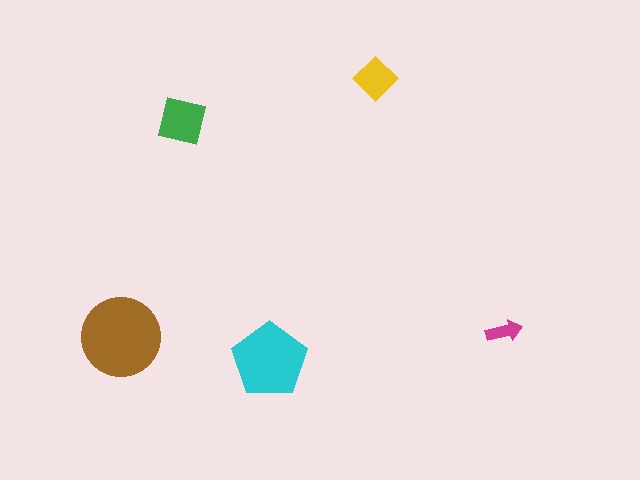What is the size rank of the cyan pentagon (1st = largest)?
2nd.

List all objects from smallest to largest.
The magenta arrow, the yellow diamond, the green square, the cyan pentagon, the brown circle.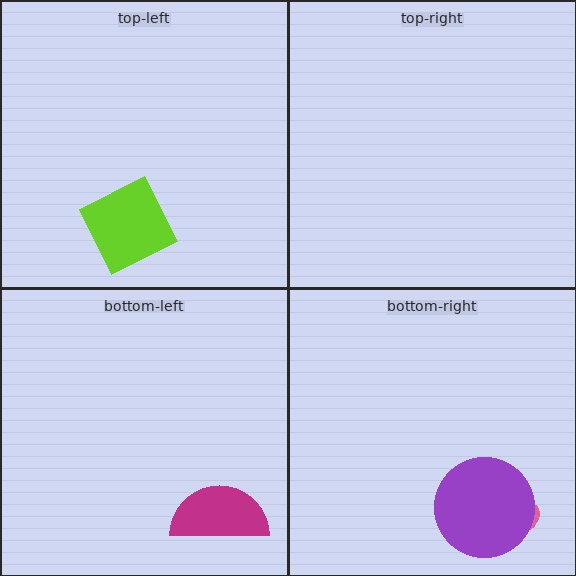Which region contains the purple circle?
The bottom-right region.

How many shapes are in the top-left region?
1.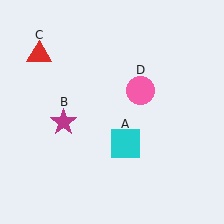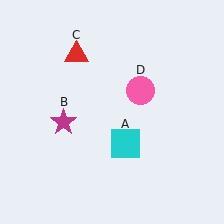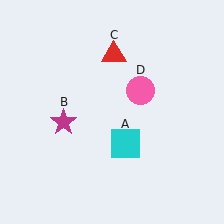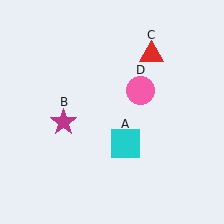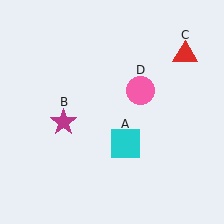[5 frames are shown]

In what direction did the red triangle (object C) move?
The red triangle (object C) moved right.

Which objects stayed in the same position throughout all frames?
Cyan square (object A) and magenta star (object B) and pink circle (object D) remained stationary.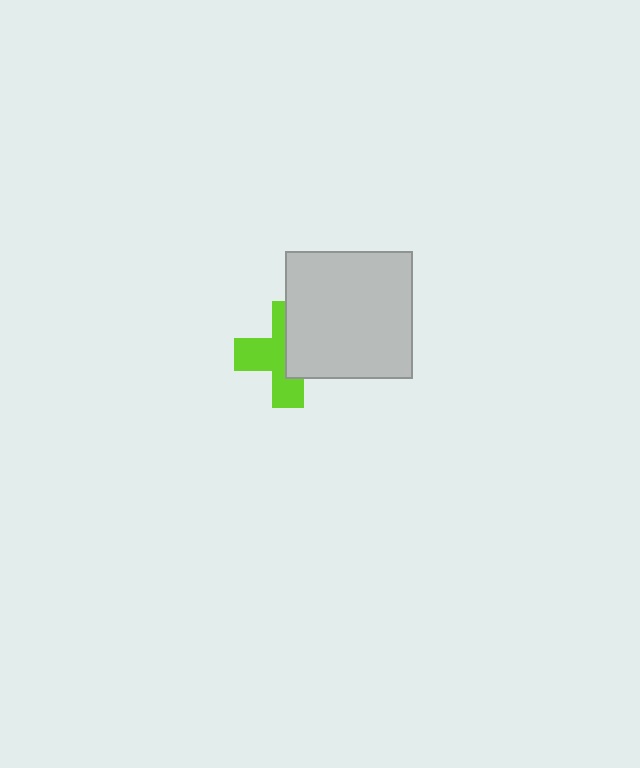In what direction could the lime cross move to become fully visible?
The lime cross could move left. That would shift it out from behind the light gray square entirely.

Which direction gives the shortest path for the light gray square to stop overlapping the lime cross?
Moving right gives the shortest separation.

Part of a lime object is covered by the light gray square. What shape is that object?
It is a cross.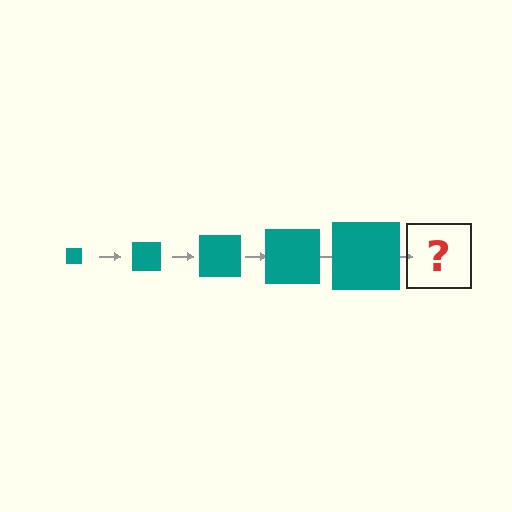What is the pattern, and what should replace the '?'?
The pattern is that the square gets progressively larger each step. The '?' should be a teal square, larger than the previous one.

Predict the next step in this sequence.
The next step is a teal square, larger than the previous one.